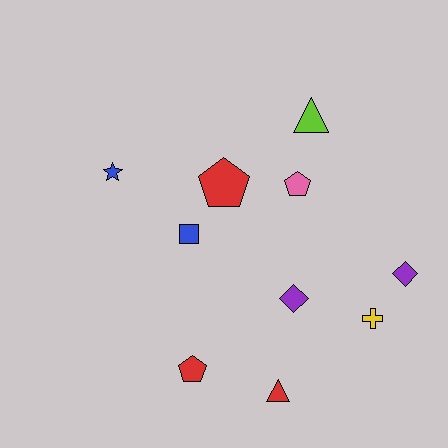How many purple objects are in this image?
There are 2 purple objects.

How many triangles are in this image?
There are 2 triangles.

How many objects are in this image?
There are 10 objects.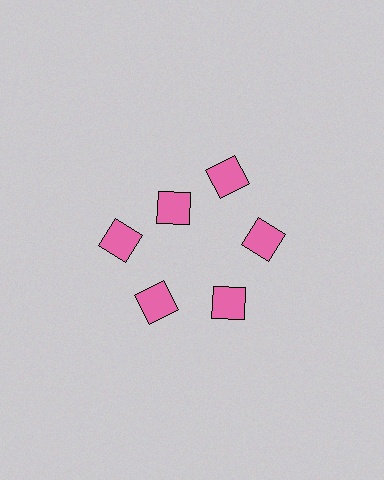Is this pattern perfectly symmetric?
No. The 6 pink diamonds are arranged in a ring, but one element near the 11 o'clock position is pulled inward toward the center, breaking the 6-fold rotational symmetry.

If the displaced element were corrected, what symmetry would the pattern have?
It would have 6-fold rotational symmetry — the pattern would map onto itself every 60 degrees.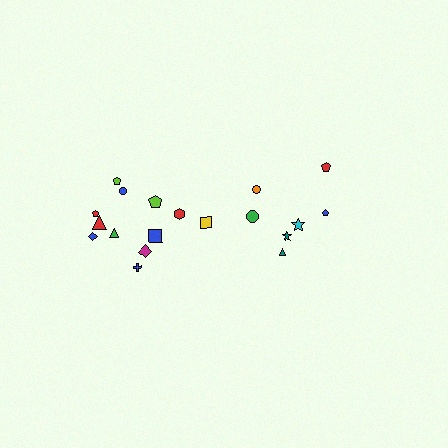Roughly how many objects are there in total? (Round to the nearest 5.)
Roughly 20 objects in total.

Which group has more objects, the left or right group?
The left group.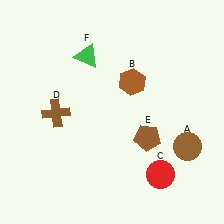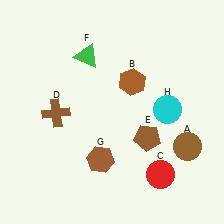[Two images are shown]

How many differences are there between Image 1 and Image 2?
There are 2 differences between the two images.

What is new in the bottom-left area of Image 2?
A brown hexagon (G) was added in the bottom-left area of Image 2.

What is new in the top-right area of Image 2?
A cyan circle (H) was added in the top-right area of Image 2.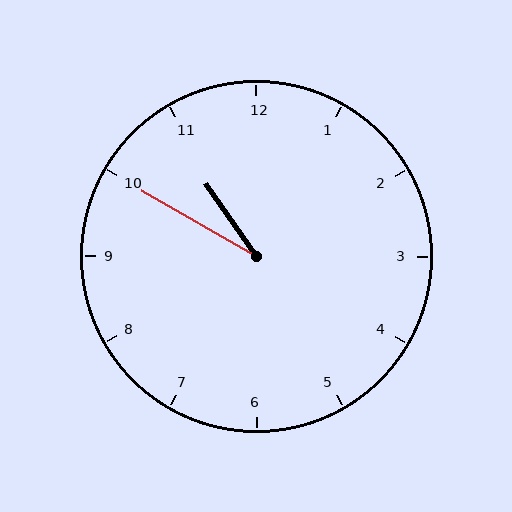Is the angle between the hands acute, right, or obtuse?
It is acute.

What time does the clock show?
10:50.